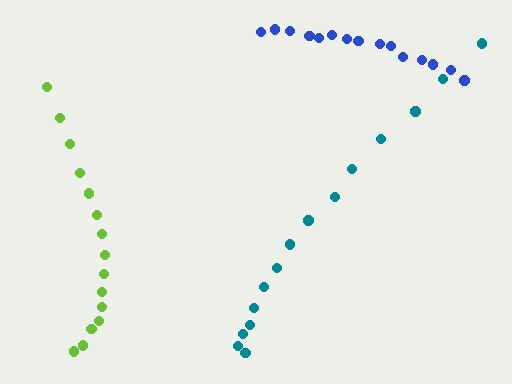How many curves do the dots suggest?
There are 3 distinct paths.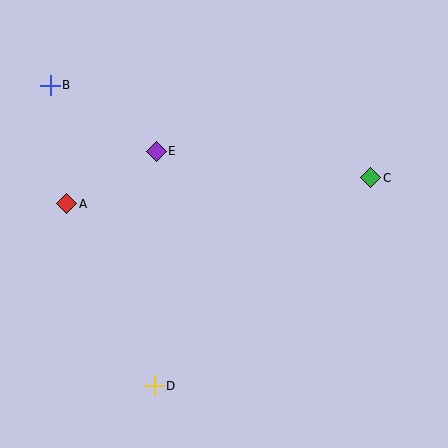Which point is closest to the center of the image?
Point E at (156, 151) is closest to the center.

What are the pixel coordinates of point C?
Point C is at (371, 178).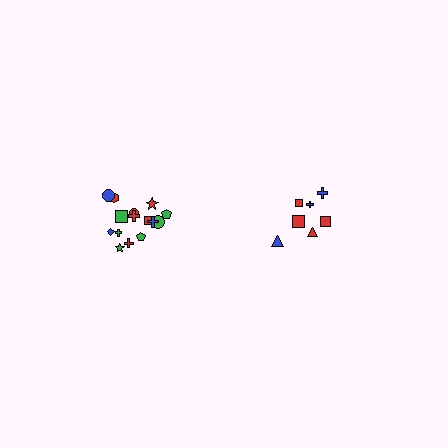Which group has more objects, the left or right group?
The left group.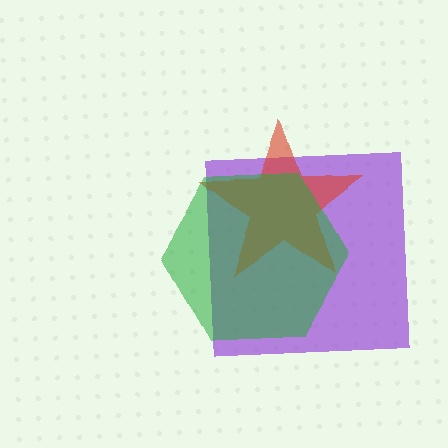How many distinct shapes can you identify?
There are 3 distinct shapes: a purple square, a red star, a green hexagon.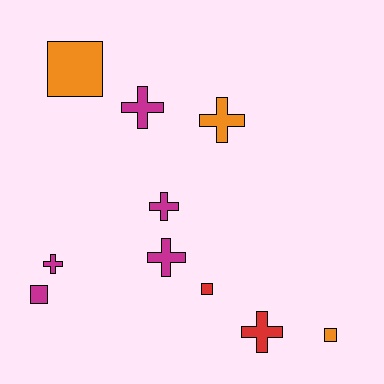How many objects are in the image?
There are 10 objects.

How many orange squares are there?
There are 2 orange squares.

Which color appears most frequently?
Magenta, with 5 objects.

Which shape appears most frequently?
Cross, with 6 objects.